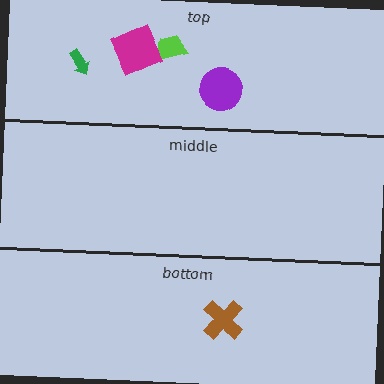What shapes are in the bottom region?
The brown cross.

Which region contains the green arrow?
The top region.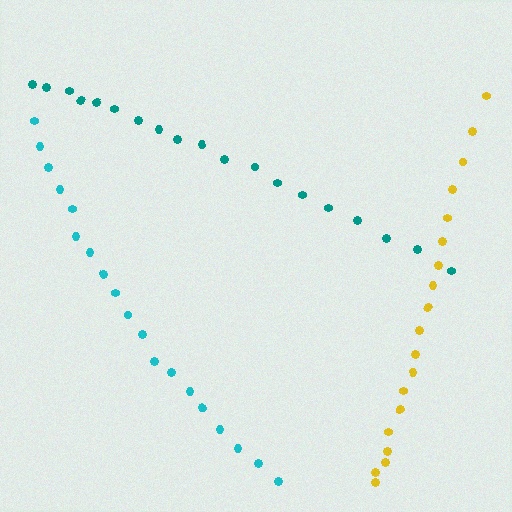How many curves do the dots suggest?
There are 3 distinct paths.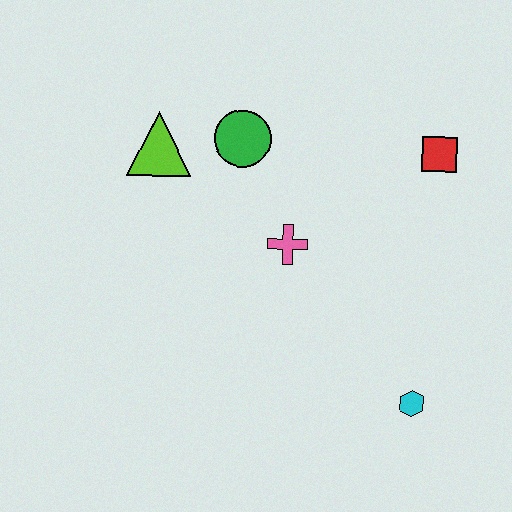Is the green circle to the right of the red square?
No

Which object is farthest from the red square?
The lime triangle is farthest from the red square.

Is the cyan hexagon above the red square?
No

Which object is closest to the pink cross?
The green circle is closest to the pink cross.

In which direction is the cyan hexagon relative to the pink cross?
The cyan hexagon is below the pink cross.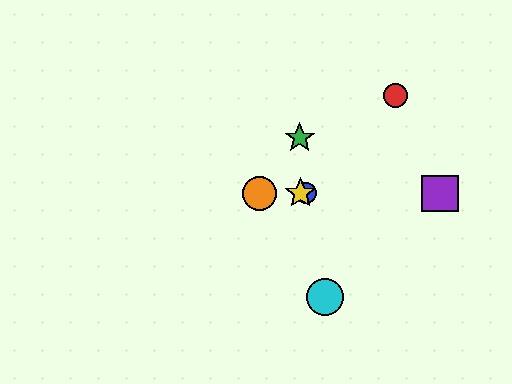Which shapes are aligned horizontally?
The blue circle, the yellow star, the purple square, the orange circle are aligned horizontally.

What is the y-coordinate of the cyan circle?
The cyan circle is at y≈297.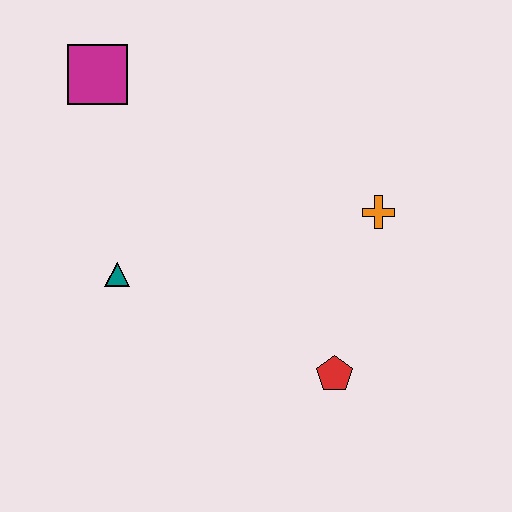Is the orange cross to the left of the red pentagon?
No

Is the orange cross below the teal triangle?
No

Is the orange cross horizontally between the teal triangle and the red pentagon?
No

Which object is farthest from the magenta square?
The red pentagon is farthest from the magenta square.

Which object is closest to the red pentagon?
The orange cross is closest to the red pentagon.